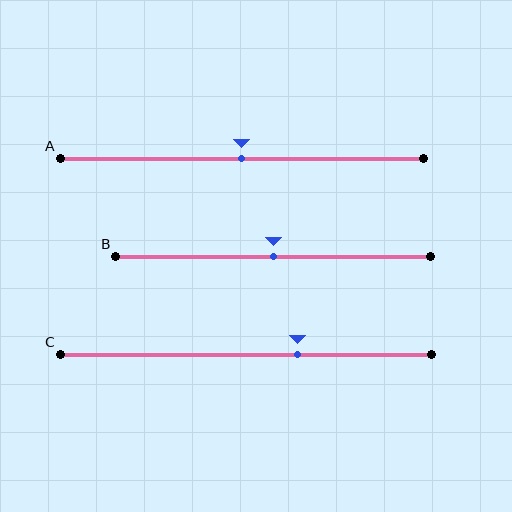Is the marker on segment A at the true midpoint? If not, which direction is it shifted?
Yes, the marker on segment A is at the true midpoint.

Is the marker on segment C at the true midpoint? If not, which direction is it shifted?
No, the marker on segment C is shifted to the right by about 14% of the segment length.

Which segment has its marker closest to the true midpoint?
Segment A has its marker closest to the true midpoint.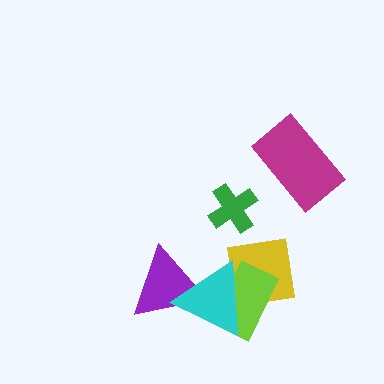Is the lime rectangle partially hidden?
Yes, it is partially covered by another shape.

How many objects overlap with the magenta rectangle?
0 objects overlap with the magenta rectangle.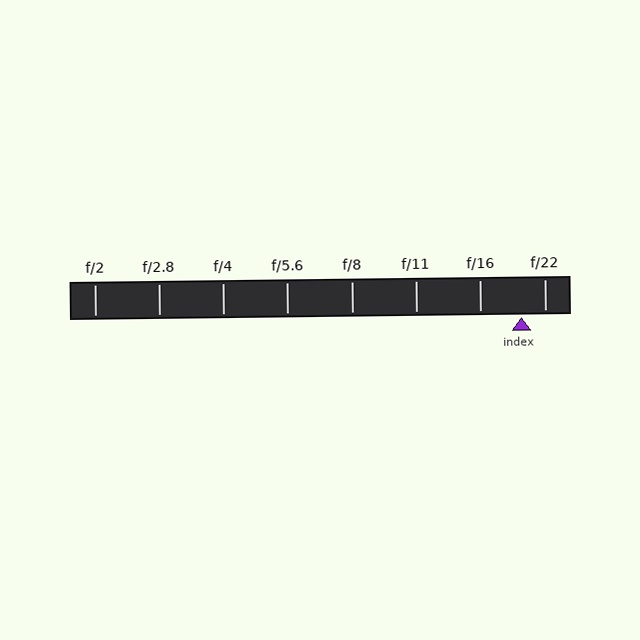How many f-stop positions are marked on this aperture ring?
There are 8 f-stop positions marked.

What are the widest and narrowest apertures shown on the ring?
The widest aperture shown is f/2 and the narrowest is f/22.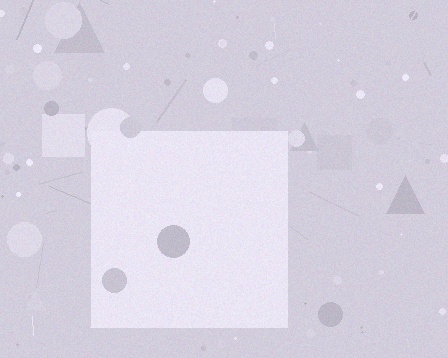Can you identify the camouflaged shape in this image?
The camouflaged shape is a square.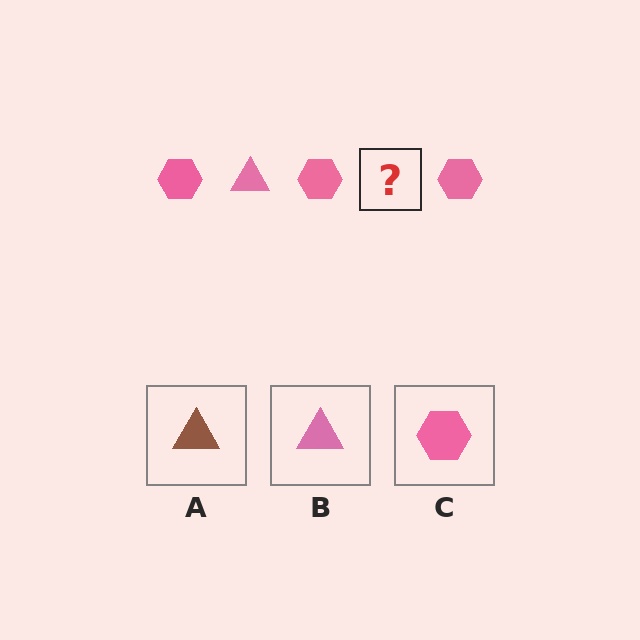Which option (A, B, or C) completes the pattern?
B.